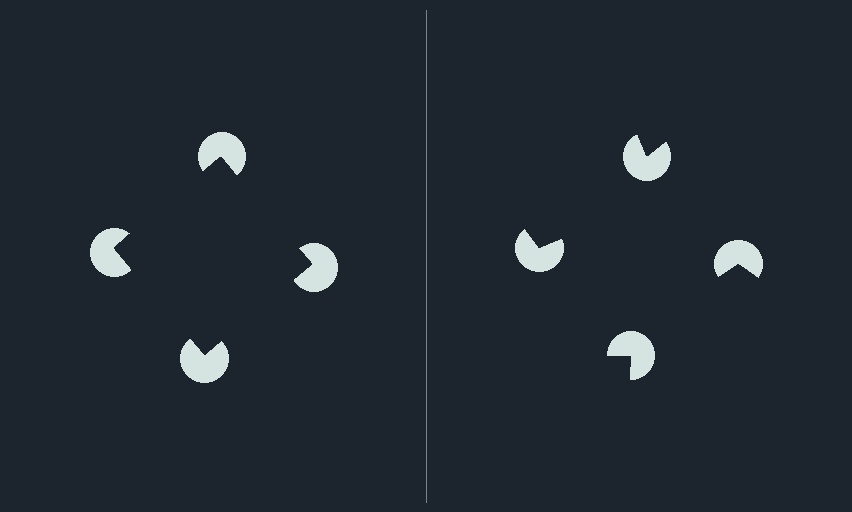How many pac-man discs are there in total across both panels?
8 — 4 on each side.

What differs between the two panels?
The pac-man discs are positioned identically on both sides; only the wedge orientations differ. On the left they align to a square; on the right they are misaligned.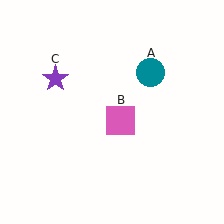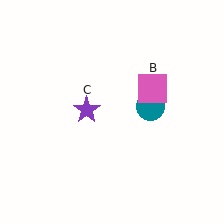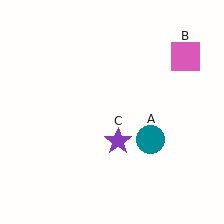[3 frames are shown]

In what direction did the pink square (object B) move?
The pink square (object B) moved up and to the right.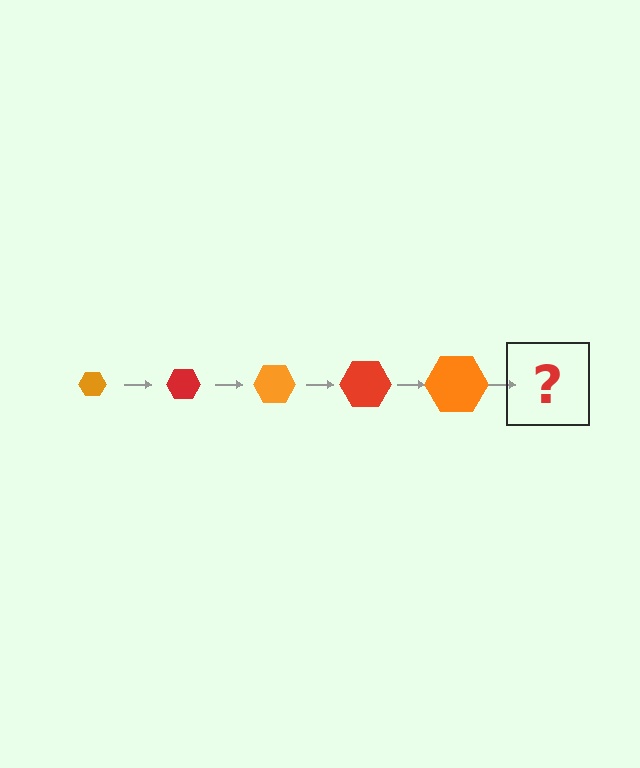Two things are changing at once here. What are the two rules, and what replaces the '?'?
The two rules are that the hexagon grows larger each step and the color cycles through orange and red. The '?' should be a red hexagon, larger than the previous one.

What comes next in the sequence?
The next element should be a red hexagon, larger than the previous one.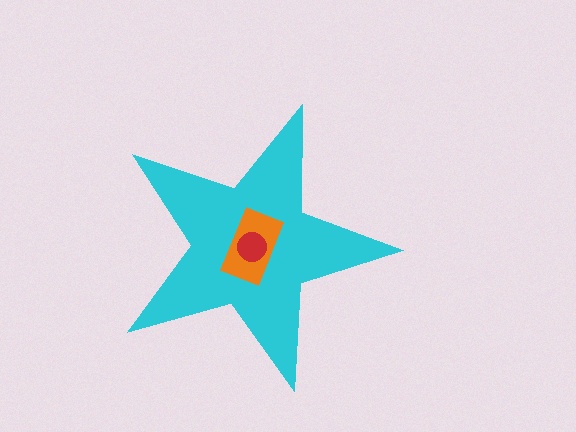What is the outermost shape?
The cyan star.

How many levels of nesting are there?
3.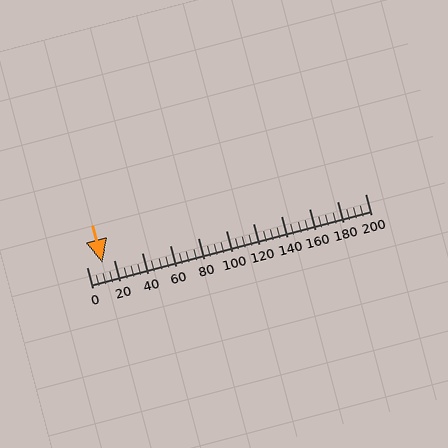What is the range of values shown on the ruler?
The ruler shows values from 0 to 200.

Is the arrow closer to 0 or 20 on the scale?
The arrow is closer to 20.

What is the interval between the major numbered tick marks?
The major tick marks are spaced 20 units apart.